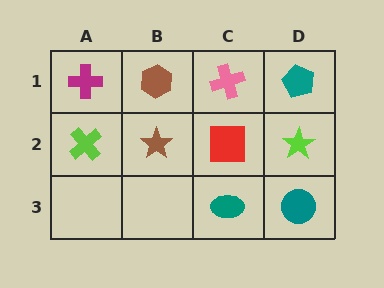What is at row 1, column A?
A magenta cross.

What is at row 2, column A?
A lime cross.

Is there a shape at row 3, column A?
No, that cell is empty.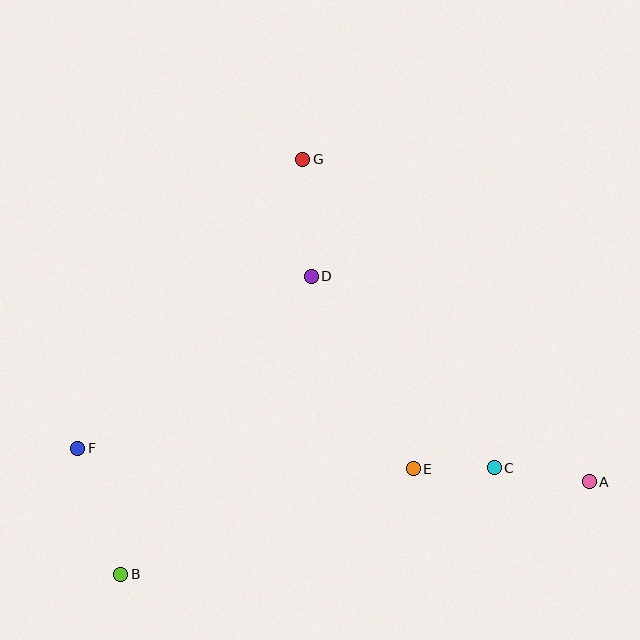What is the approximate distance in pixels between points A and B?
The distance between A and B is approximately 478 pixels.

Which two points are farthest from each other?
Points A and F are farthest from each other.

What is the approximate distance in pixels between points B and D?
The distance between B and D is approximately 354 pixels.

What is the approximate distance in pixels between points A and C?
The distance between A and C is approximately 96 pixels.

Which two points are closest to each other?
Points C and E are closest to each other.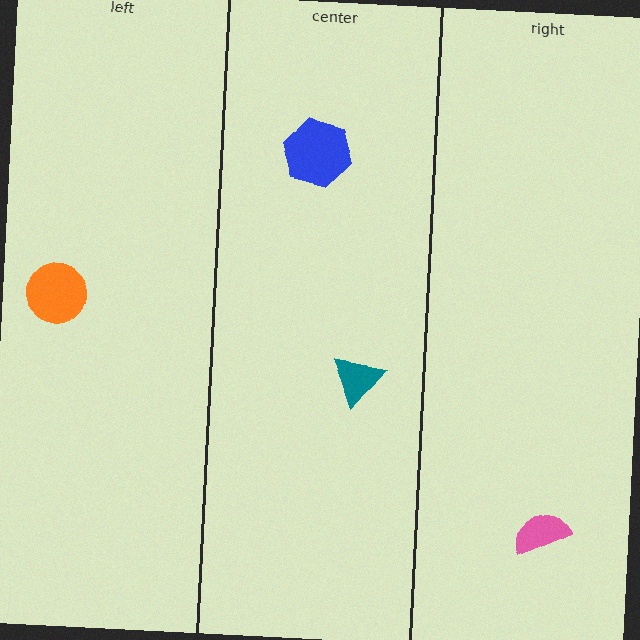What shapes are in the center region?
The teal triangle, the blue hexagon.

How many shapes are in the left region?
1.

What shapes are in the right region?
The pink semicircle.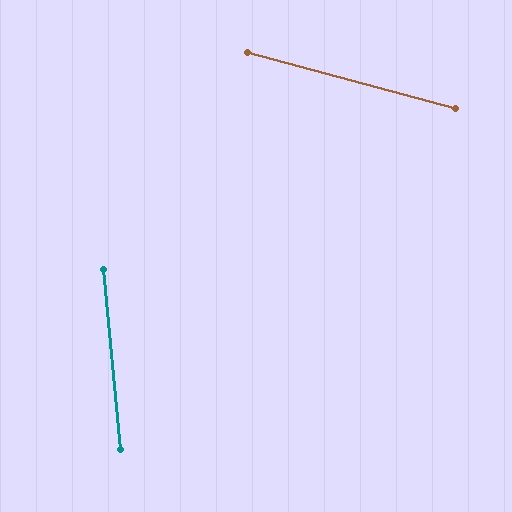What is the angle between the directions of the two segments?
Approximately 69 degrees.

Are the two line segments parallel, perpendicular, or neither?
Neither parallel nor perpendicular — they differ by about 69°.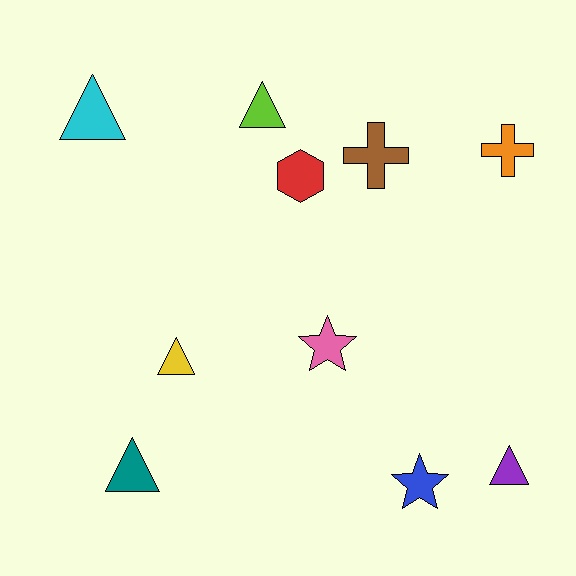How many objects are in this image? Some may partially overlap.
There are 10 objects.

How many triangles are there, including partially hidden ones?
There are 5 triangles.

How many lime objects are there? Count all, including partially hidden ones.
There is 1 lime object.